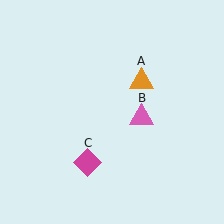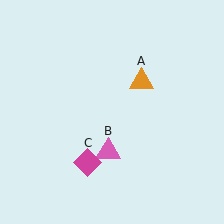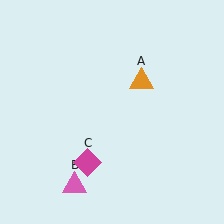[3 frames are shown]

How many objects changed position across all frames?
1 object changed position: pink triangle (object B).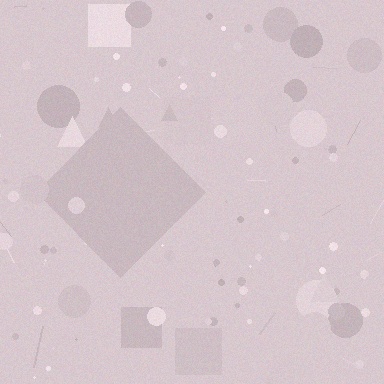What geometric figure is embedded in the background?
A diamond is embedded in the background.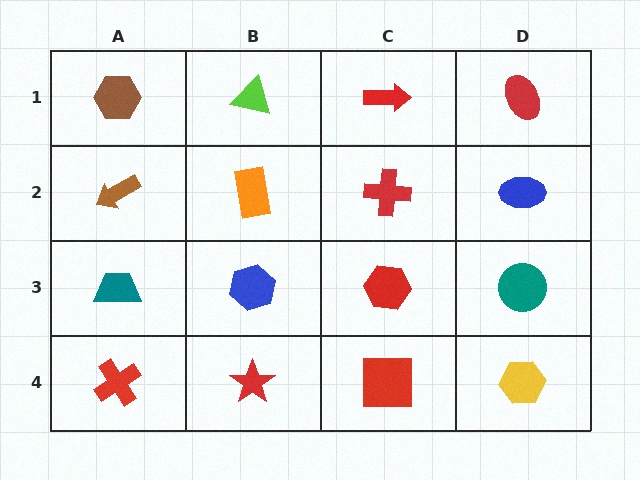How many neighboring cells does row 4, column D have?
2.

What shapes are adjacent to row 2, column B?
A lime triangle (row 1, column B), a blue hexagon (row 3, column B), a brown arrow (row 2, column A), a red cross (row 2, column C).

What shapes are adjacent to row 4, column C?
A red hexagon (row 3, column C), a red star (row 4, column B), a yellow hexagon (row 4, column D).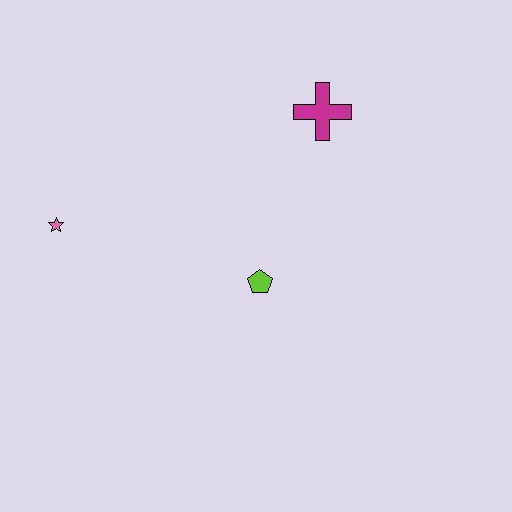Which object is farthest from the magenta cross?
The pink star is farthest from the magenta cross.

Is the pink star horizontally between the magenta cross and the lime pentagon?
No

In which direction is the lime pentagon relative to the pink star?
The lime pentagon is to the right of the pink star.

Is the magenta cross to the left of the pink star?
No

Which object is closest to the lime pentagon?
The magenta cross is closest to the lime pentagon.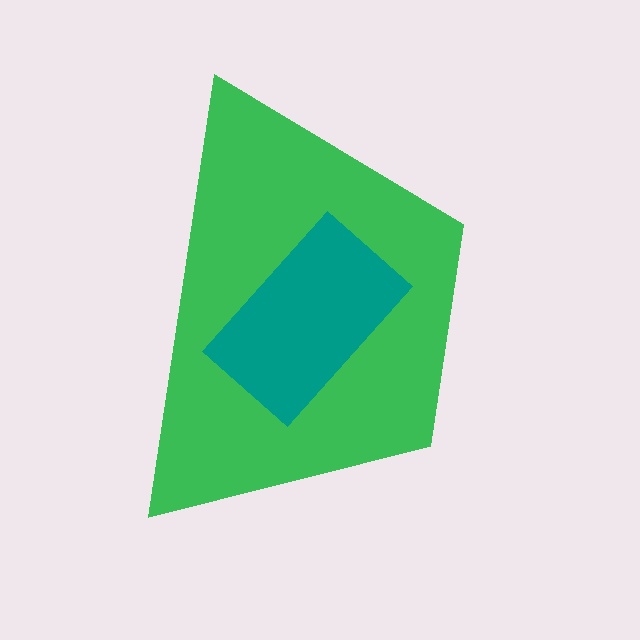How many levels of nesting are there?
2.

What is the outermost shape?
The green trapezoid.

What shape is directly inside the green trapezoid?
The teal rectangle.